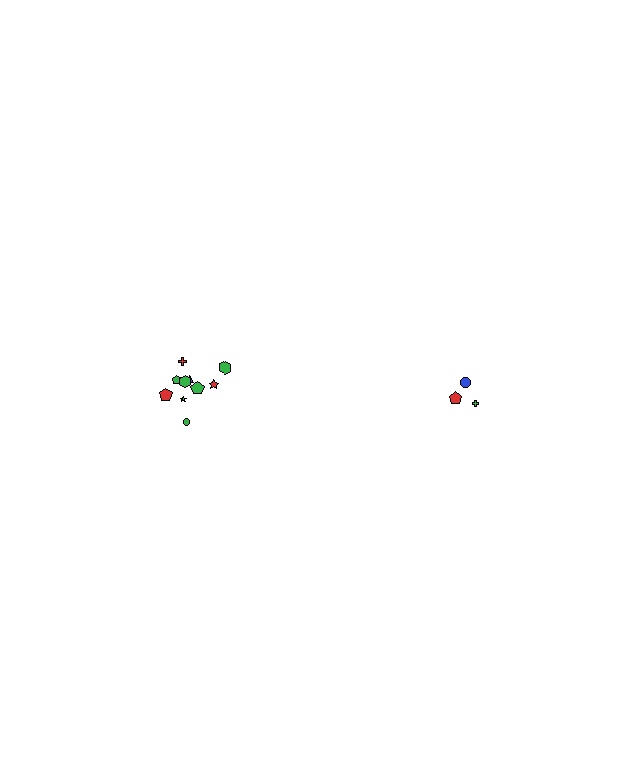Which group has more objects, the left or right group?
The left group.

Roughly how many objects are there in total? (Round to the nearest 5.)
Roughly 15 objects in total.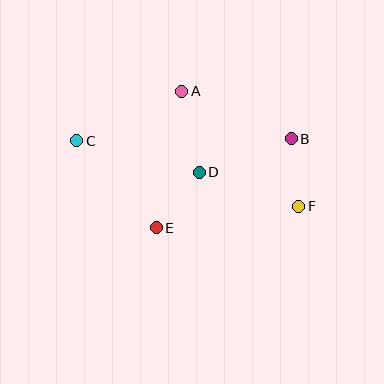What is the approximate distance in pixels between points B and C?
The distance between B and C is approximately 214 pixels.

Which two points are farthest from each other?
Points C and F are farthest from each other.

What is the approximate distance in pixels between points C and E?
The distance between C and E is approximately 118 pixels.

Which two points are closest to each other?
Points B and F are closest to each other.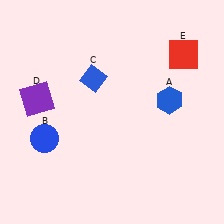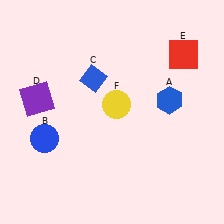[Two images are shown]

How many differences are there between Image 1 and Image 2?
There is 1 difference between the two images.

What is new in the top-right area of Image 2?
A yellow circle (F) was added in the top-right area of Image 2.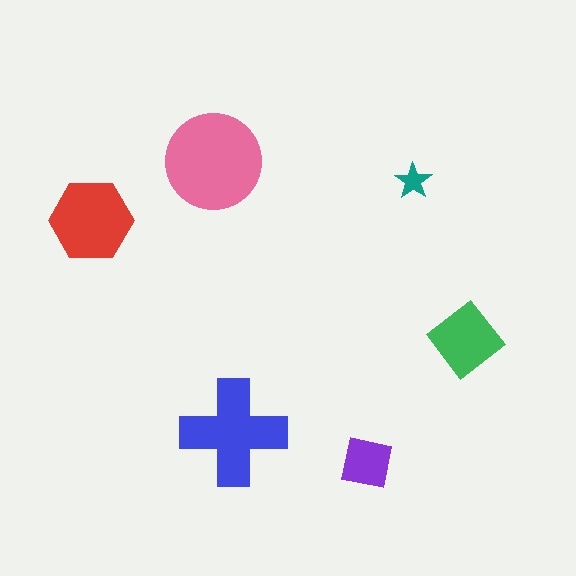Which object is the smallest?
The teal star.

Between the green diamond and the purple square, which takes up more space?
The green diamond.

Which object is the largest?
The pink circle.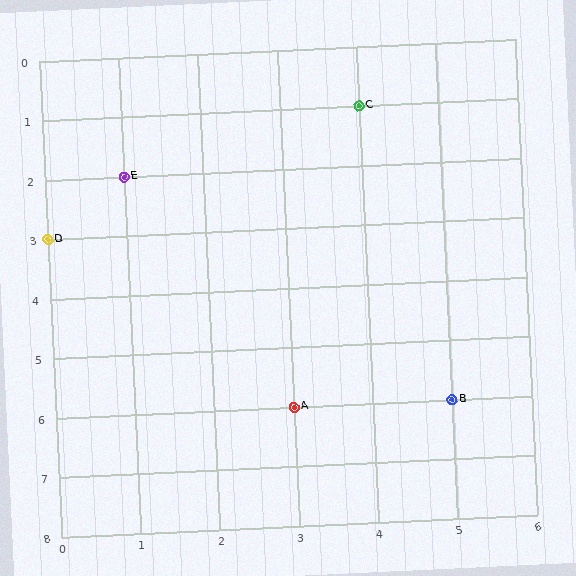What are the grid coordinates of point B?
Point B is at grid coordinates (5, 6).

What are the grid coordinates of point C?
Point C is at grid coordinates (4, 1).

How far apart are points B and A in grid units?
Points B and A are 2 columns apart.